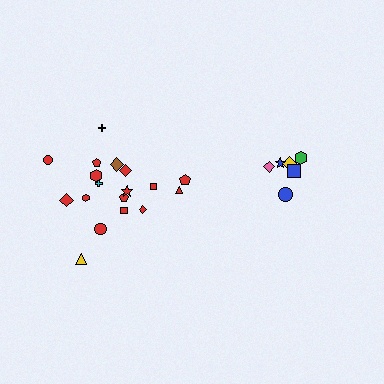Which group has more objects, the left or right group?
The left group.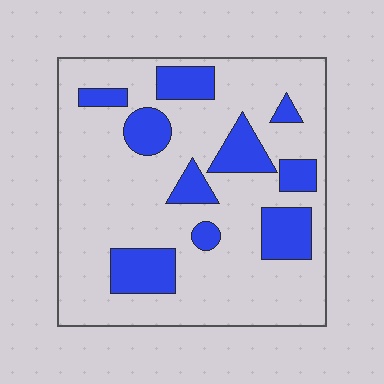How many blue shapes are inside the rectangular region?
10.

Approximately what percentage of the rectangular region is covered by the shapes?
Approximately 25%.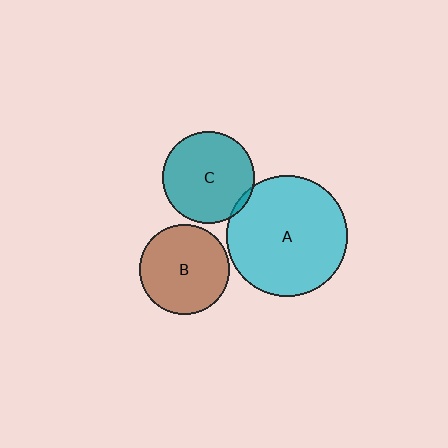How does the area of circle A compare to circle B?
Approximately 1.8 times.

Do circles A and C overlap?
Yes.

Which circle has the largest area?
Circle A (cyan).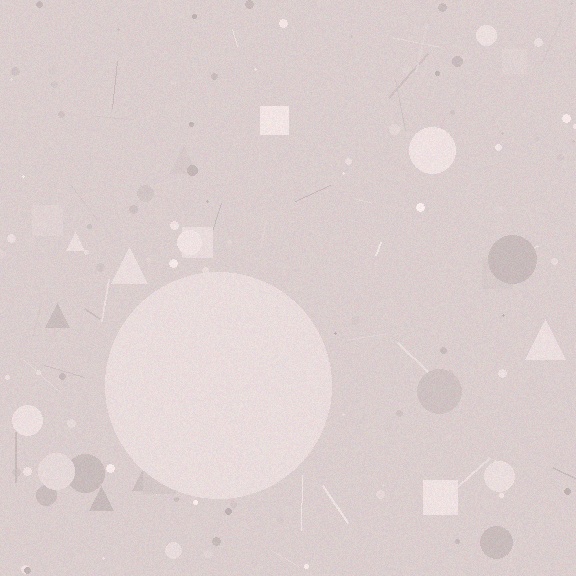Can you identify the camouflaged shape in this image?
The camouflaged shape is a circle.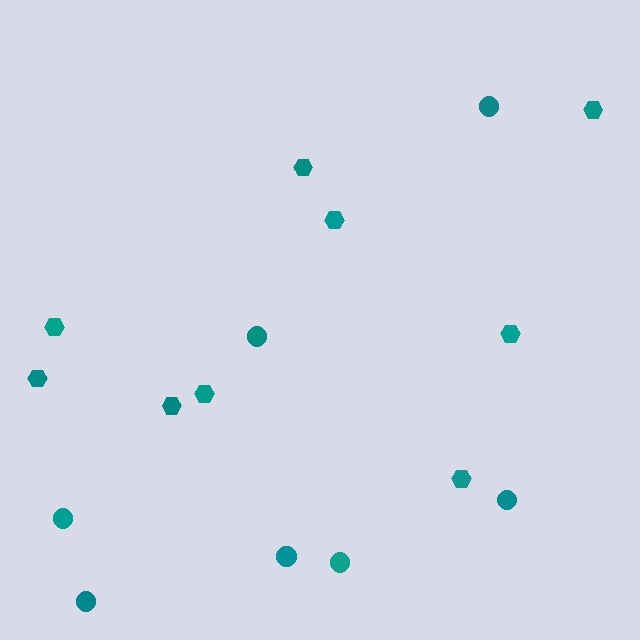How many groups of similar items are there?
There are 2 groups: one group of circles (7) and one group of hexagons (9).